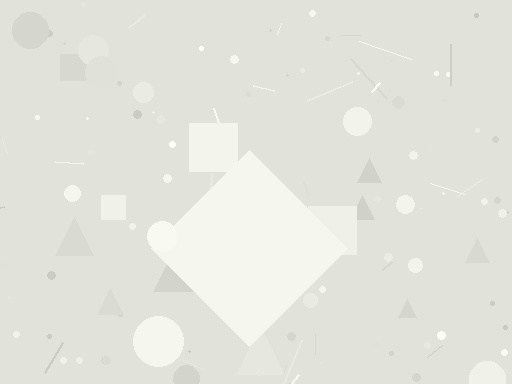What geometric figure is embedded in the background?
A diamond is embedded in the background.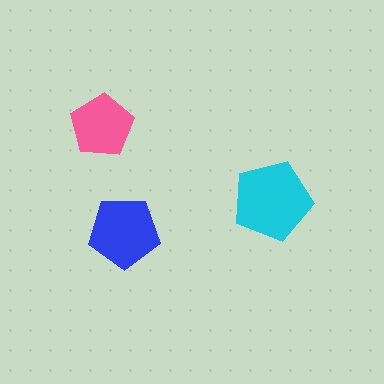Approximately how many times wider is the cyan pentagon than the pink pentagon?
About 1.5 times wider.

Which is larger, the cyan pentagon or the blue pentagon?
The cyan one.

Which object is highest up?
The pink pentagon is topmost.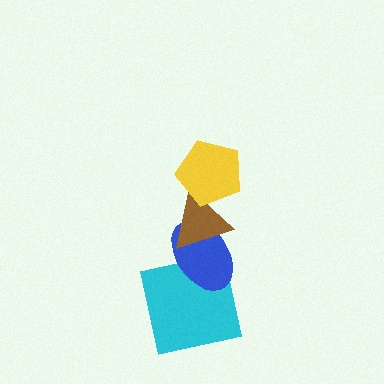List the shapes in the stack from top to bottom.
From top to bottom: the yellow pentagon, the brown triangle, the blue ellipse, the cyan square.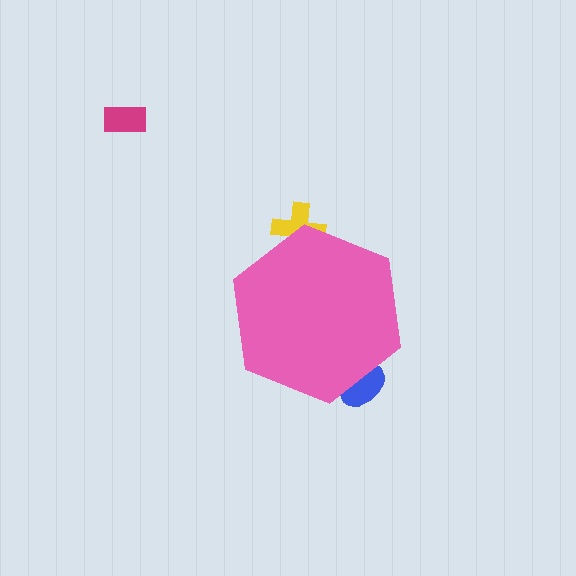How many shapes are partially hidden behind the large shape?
2 shapes are partially hidden.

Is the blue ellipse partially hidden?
Yes, the blue ellipse is partially hidden behind the pink hexagon.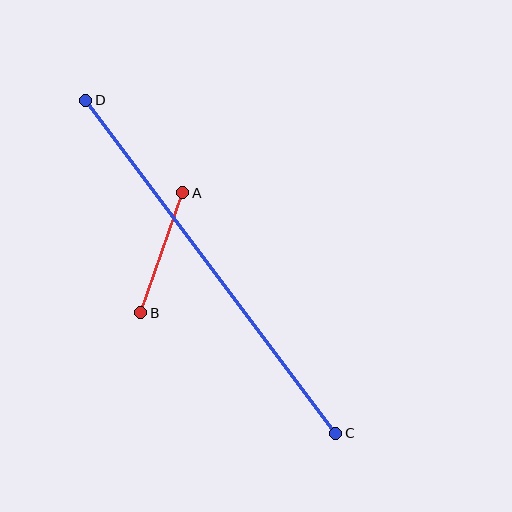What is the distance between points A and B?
The distance is approximately 127 pixels.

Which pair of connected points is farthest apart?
Points C and D are farthest apart.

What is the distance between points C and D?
The distance is approximately 417 pixels.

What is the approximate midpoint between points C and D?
The midpoint is at approximately (211, 267) pixels.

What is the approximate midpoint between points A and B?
The midpoint is at approximately (162, 253) pixels.